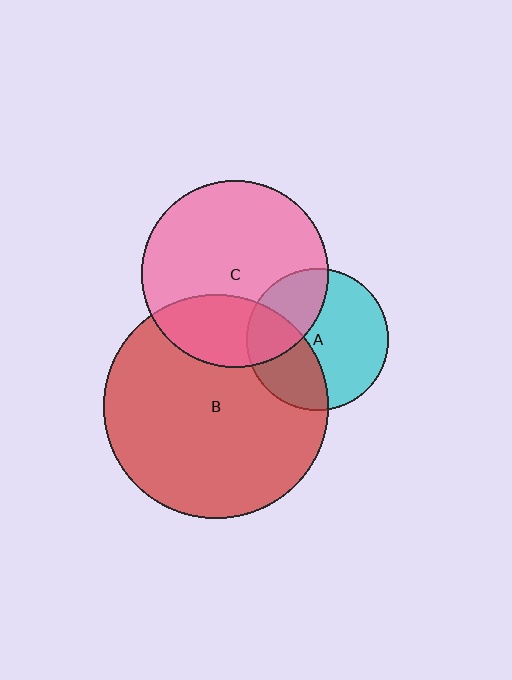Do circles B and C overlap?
Yes.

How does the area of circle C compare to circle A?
Approximately 1.7 times.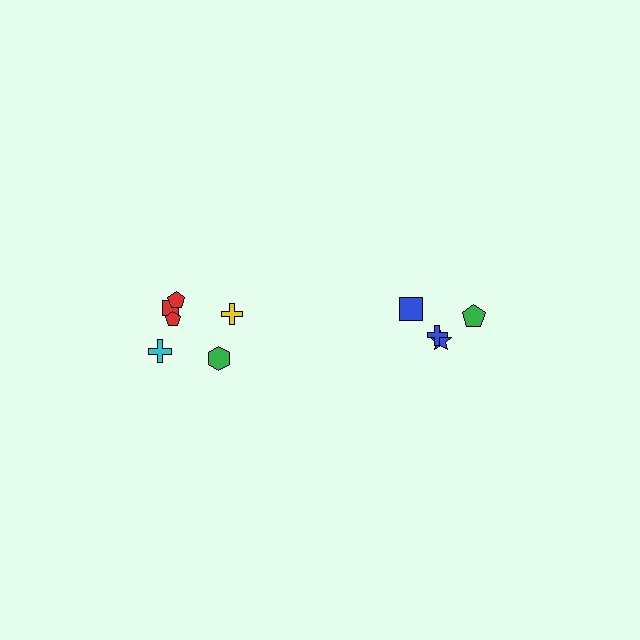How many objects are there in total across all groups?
There are 10 objects.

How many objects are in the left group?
There are 6 objects.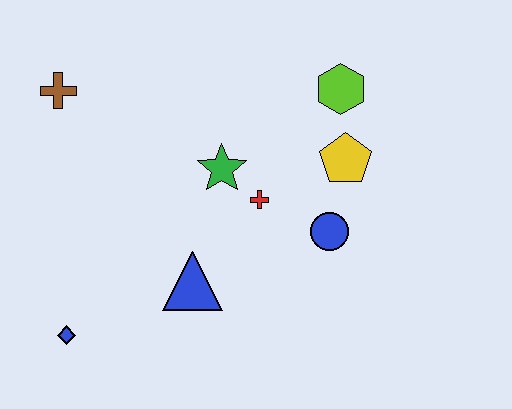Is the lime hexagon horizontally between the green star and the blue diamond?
No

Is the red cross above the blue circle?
Yes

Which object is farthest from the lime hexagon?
The blue diamond is farthest from the lime hexagon.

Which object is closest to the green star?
The red cross is closest to the green star.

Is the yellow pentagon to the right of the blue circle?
Yes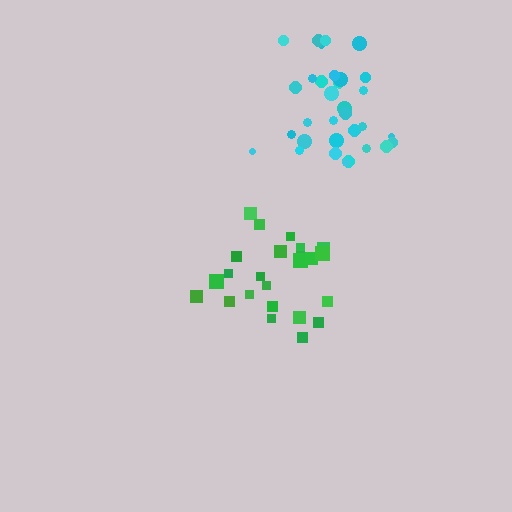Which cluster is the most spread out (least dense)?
Green.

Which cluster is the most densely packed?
Cyan.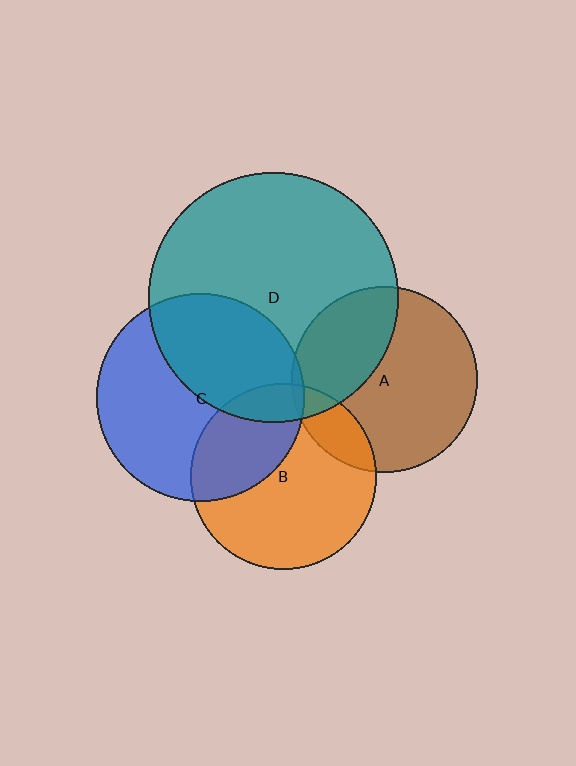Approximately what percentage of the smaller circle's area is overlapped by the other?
Approximately 40%.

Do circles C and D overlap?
Yes.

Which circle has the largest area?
Circle D (teal).